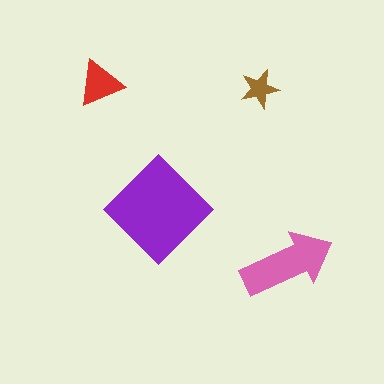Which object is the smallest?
The brown star.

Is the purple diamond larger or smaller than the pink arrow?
Larger.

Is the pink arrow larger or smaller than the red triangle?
Larger.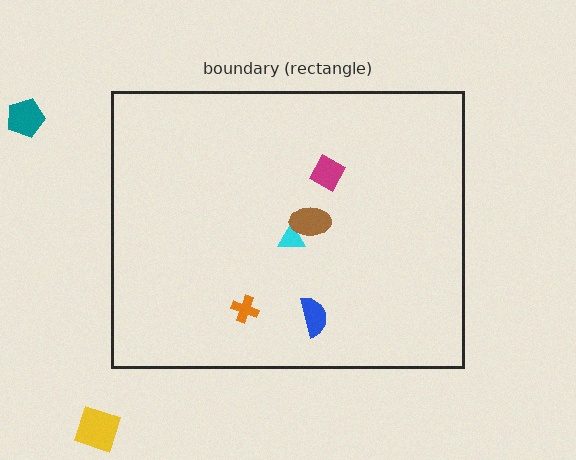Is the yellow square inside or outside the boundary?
Outside.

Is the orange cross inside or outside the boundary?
Inside.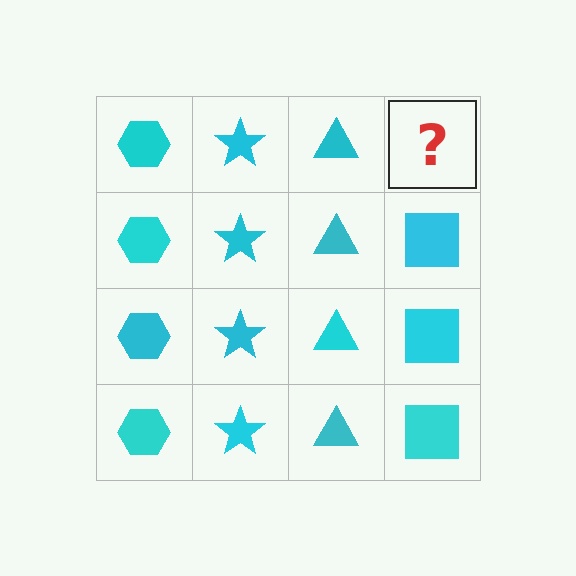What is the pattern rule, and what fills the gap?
The rule is that each column has a consistent shape. The gap should be filled with a cyan square.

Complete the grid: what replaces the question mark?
The question mark should be replaced with a cyan square.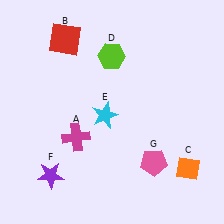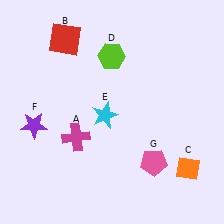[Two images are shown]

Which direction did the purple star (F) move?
The purple star (F) moved up.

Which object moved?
The purple star (F) moved up.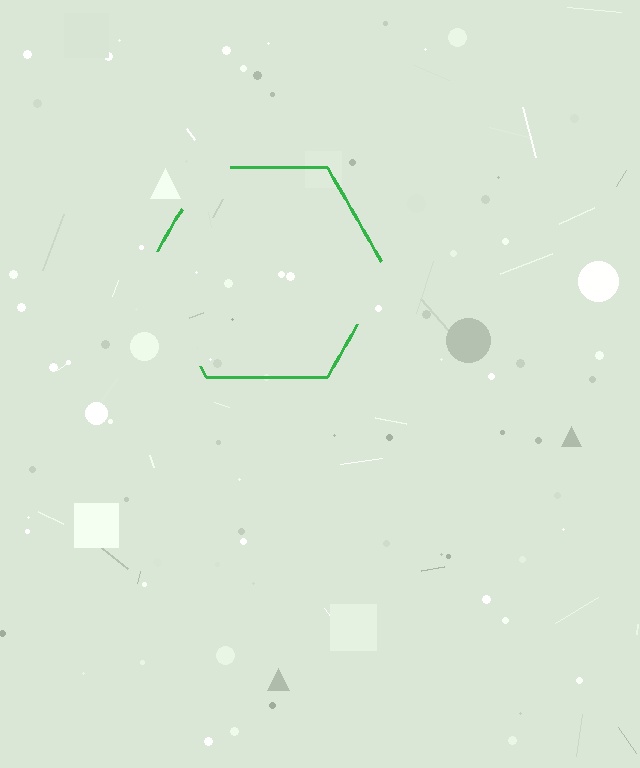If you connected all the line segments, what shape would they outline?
They would outline a hexagon.